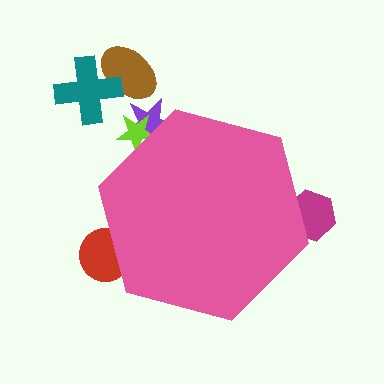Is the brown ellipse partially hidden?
No, the brown ellipse is fully visible.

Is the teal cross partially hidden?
No, the teal cross is fully visible.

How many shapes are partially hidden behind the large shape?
4 shapes are partially hidden.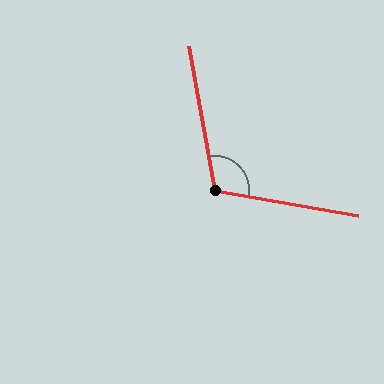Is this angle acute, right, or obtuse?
It is obtuse.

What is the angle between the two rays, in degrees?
Approximately 110 degrees.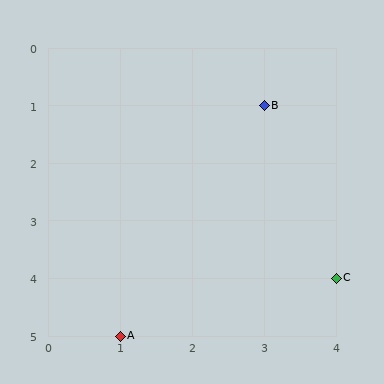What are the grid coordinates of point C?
Point C is at grid coordinates (4, 4).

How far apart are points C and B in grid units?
Points C and B are 1 column and 3 rows apart (about 3.2 grid units diagonally).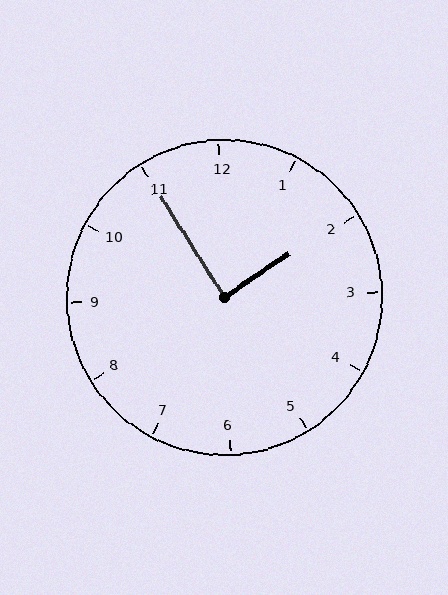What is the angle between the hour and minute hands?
Approximately 88 degrees.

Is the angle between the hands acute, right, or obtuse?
It is right.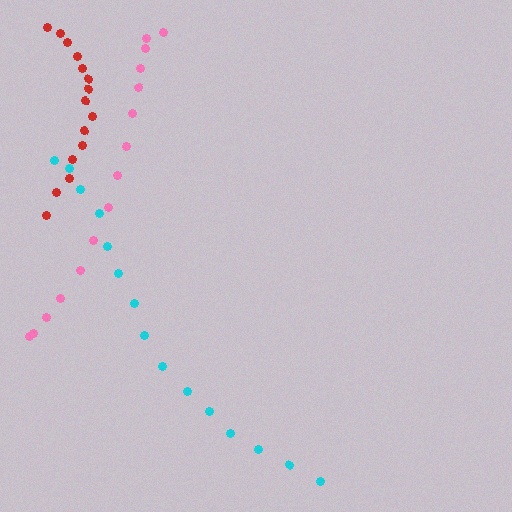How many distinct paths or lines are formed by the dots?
There are 3 distinct paths.